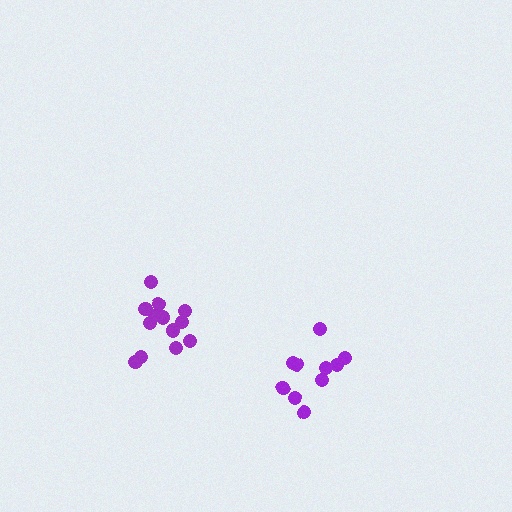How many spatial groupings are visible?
There are 2 spatial groupings.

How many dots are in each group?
Group 1: 10 dots, Group 2: 13 dots (23 total).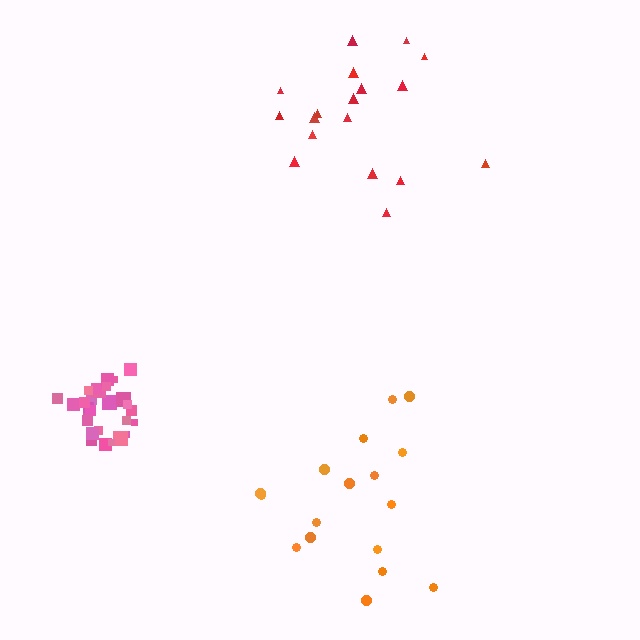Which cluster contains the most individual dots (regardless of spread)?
Pink (29).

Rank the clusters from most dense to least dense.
pink, red, orange.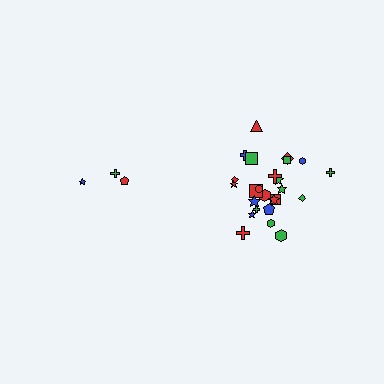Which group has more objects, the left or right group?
The right group.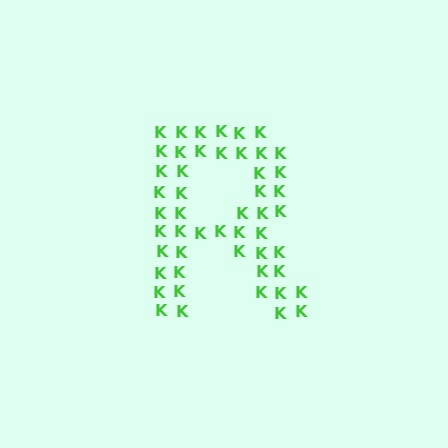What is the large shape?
The large shape is the letter R.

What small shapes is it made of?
It is made of small letter K's.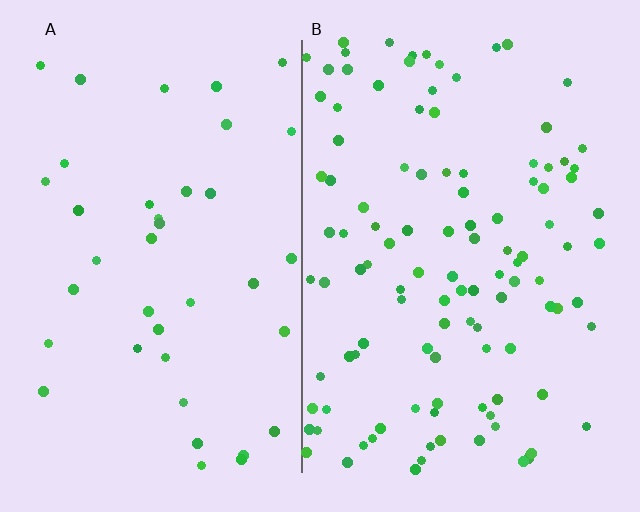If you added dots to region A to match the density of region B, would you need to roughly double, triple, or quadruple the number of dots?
Approximately triple.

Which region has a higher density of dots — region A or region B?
B (the right).